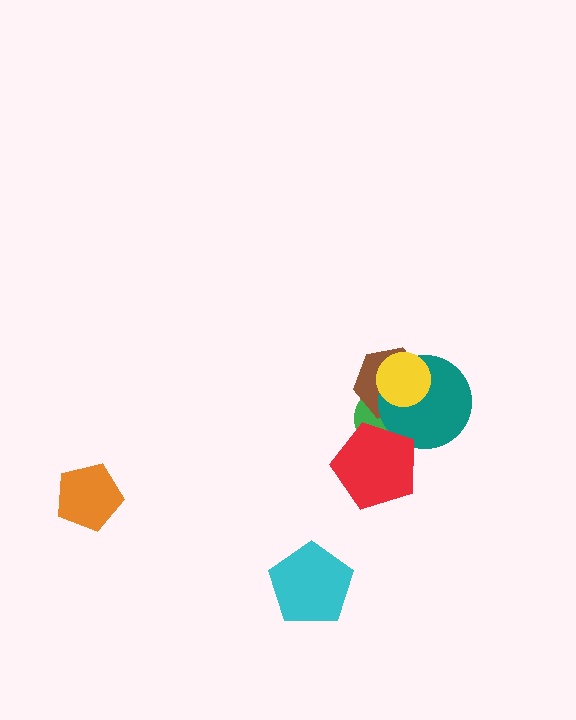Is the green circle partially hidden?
Yes, it is partially covered by another shape.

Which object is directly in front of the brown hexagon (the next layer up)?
The teal circle is directly in front of the brown hexagon.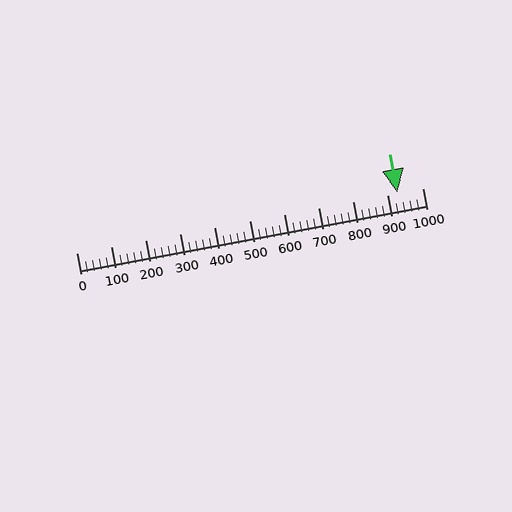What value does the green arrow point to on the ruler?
The green arrow points to approximately 927.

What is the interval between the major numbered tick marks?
The major tick marks are spaced 100 units apart.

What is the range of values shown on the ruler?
The ruler shows values from 0 to 1000.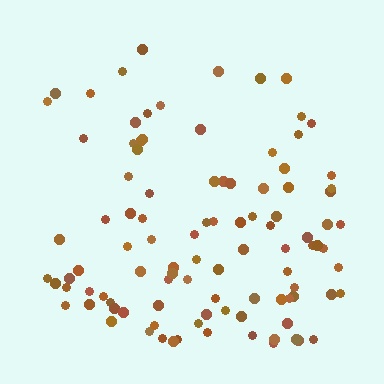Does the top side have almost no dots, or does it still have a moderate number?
Still a moderate number, just noticeably fewer than the bottom.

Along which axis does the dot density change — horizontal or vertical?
Vertical.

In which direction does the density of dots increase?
From top to bottom, with the bottom side densest.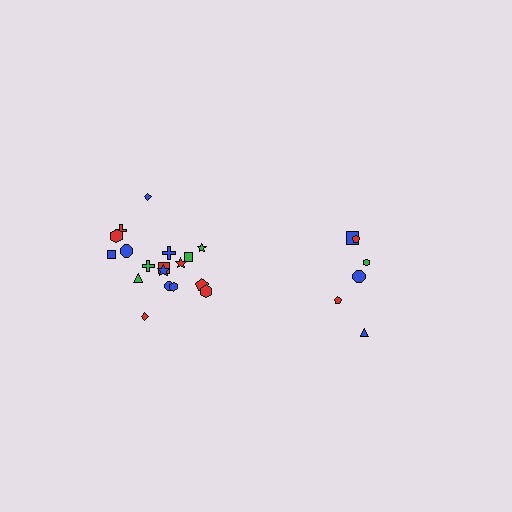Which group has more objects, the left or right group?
The left group.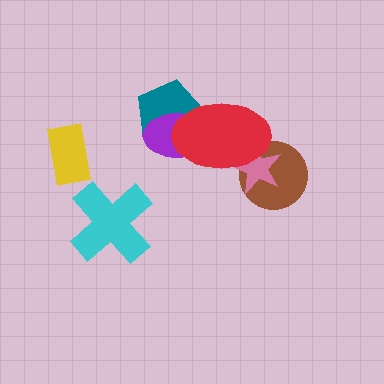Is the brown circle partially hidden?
Yes, it is partially covered by another shape.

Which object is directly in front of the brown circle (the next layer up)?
The pink star is directly in front of the brown circle.